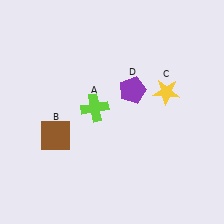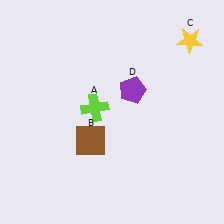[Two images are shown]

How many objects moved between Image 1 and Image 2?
2 objects moved between the two images.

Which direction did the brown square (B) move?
The brown square (B) moved right.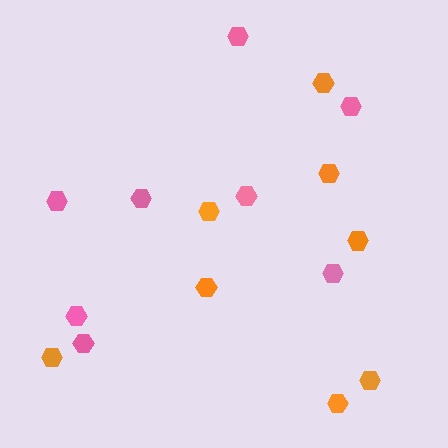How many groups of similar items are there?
There are 2 groups: one group of orange hexagons (8) and one group of pink hexagons (8).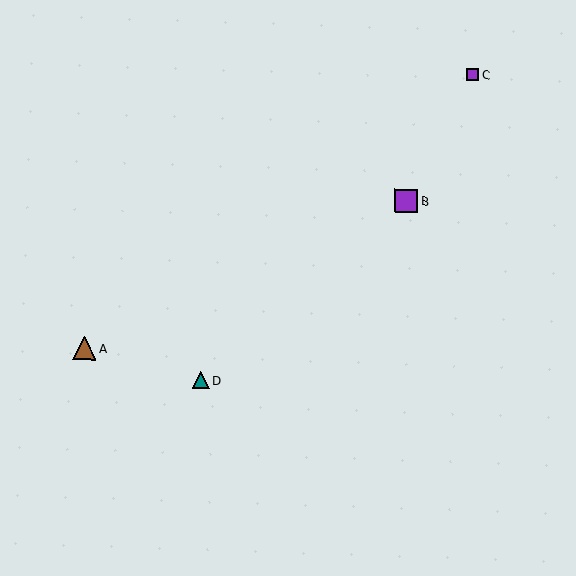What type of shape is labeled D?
Shape D is a teal triangle.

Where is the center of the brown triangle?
The center of the brown triangle is at (84, 348).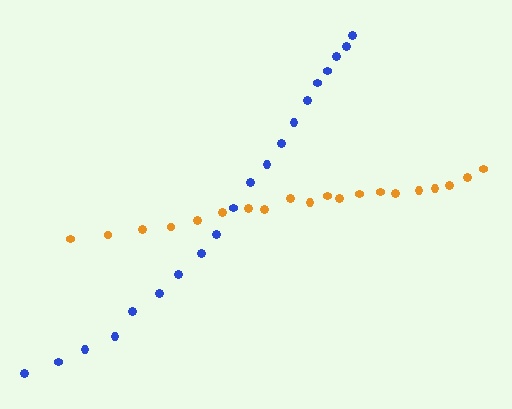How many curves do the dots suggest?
There are 2 distinct paths.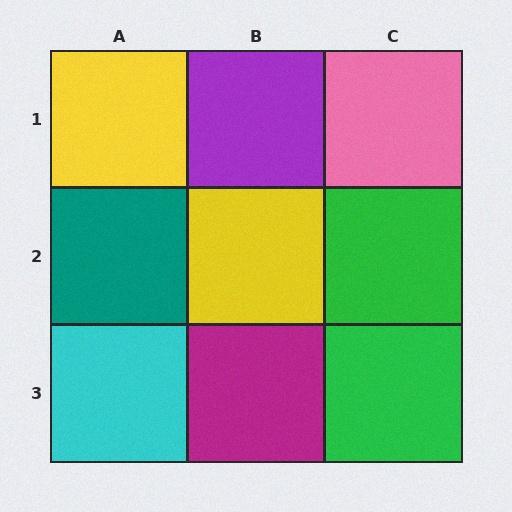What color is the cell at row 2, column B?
Yellow.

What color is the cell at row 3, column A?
Cyan.